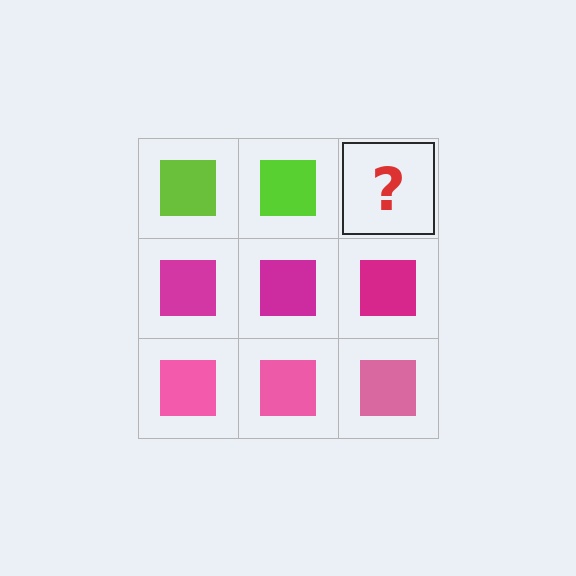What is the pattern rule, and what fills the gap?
The rule is that each row has a consistent color. The gap should be filled with a lime square.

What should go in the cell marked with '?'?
The missing cell should contain a lime square.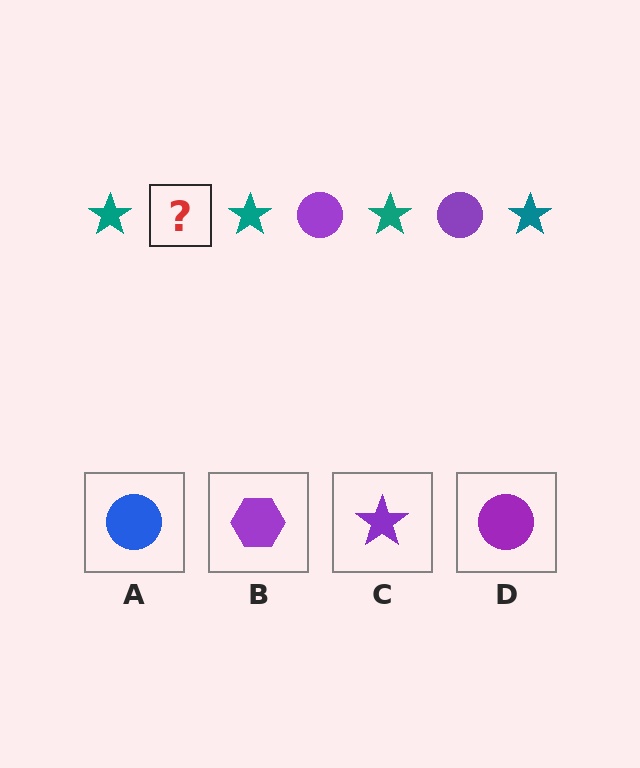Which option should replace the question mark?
Option D.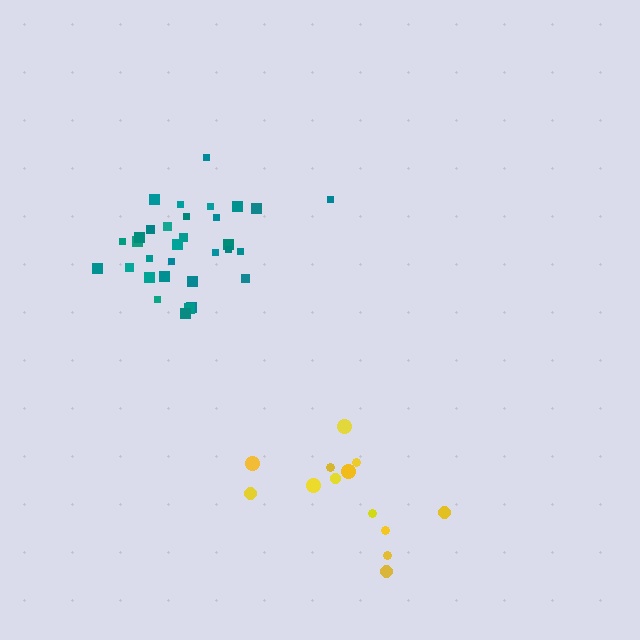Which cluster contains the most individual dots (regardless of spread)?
Teal (32).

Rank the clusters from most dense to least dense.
teal, yellow.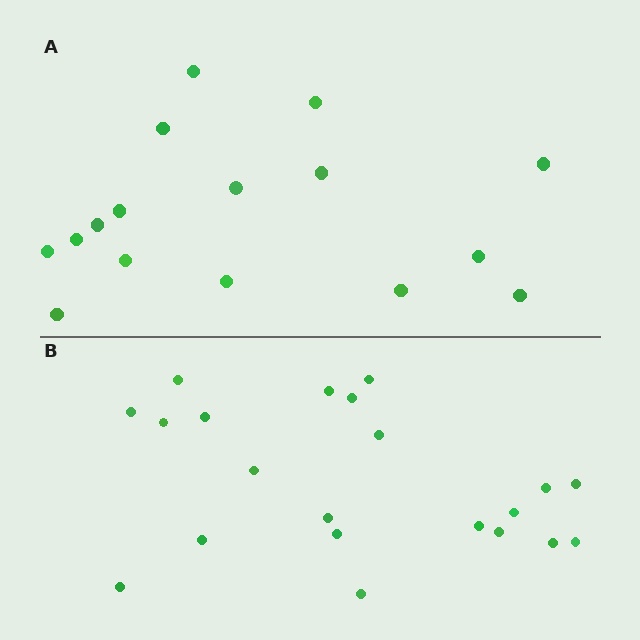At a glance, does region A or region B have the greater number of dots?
Region B (the bottom region) has more dots.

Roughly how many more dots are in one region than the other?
Region B has about 5 more dots than region A.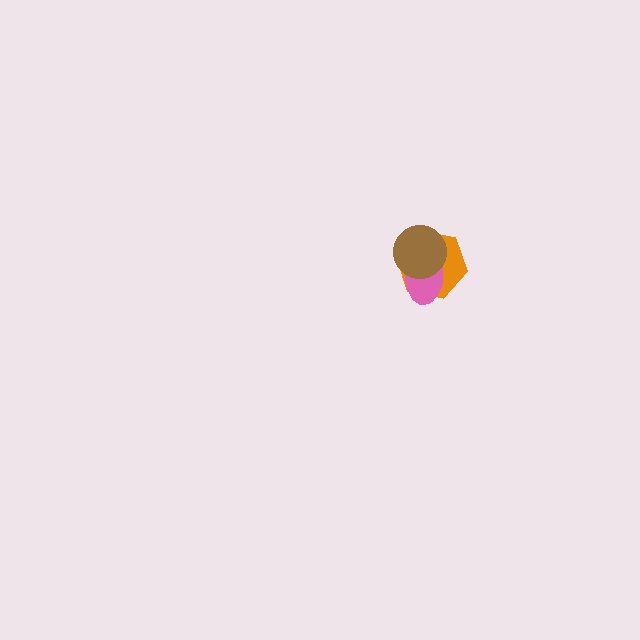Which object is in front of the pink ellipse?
The brown circle is in front of the pink ellipse.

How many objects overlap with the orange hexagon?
2 objects overlap with the orange hexagon.